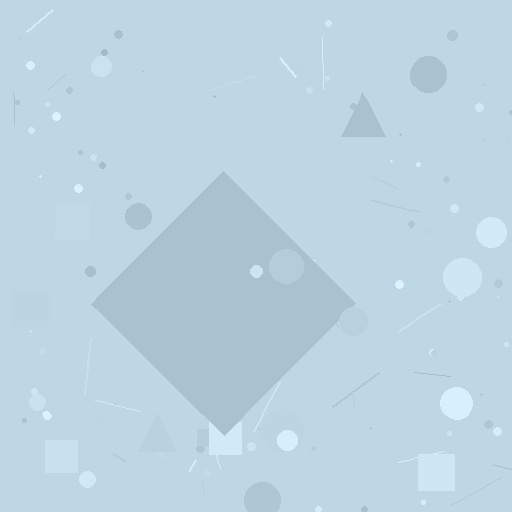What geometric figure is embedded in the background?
A diamond is embedded in the background.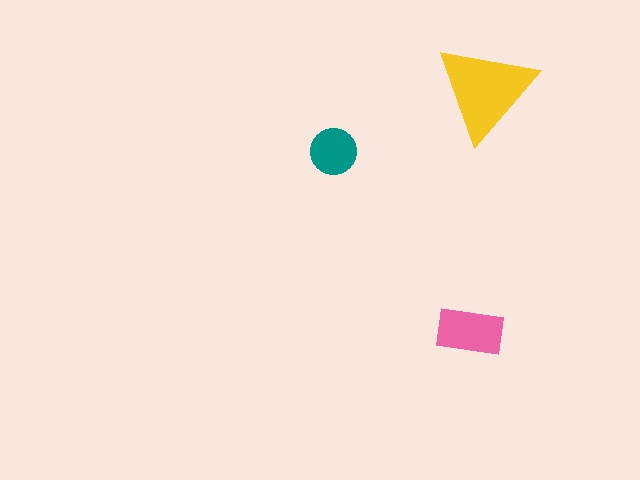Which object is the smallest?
The teal circle.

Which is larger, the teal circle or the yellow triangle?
The yellow triangle.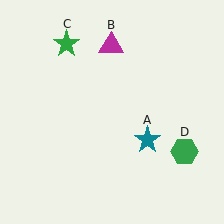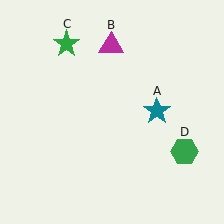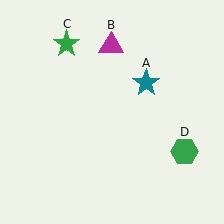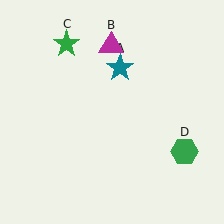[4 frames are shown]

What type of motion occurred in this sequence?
The teal star (object A) rotated counterclockwise around the center of the scene.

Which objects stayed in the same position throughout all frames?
Magenta triangle (object B) and green star (object C) and green hexagon (object D) remained stationary.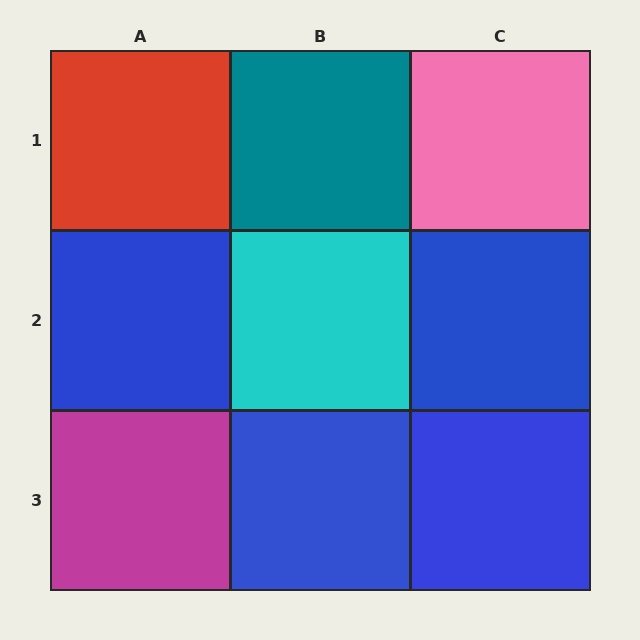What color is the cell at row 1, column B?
Teal.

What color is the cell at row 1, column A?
Red.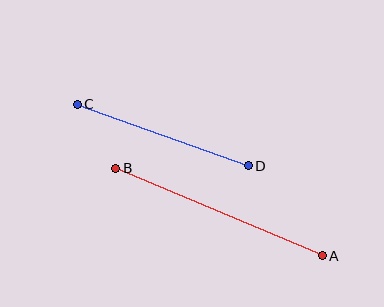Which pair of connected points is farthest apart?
Points A and B are farthest apart.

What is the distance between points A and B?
The distance is approximately 224 pixels.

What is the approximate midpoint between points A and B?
The midpoint is at approximately (219, 212) pixels.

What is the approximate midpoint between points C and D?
The midpoint is at approximately (163, 135) pixels.